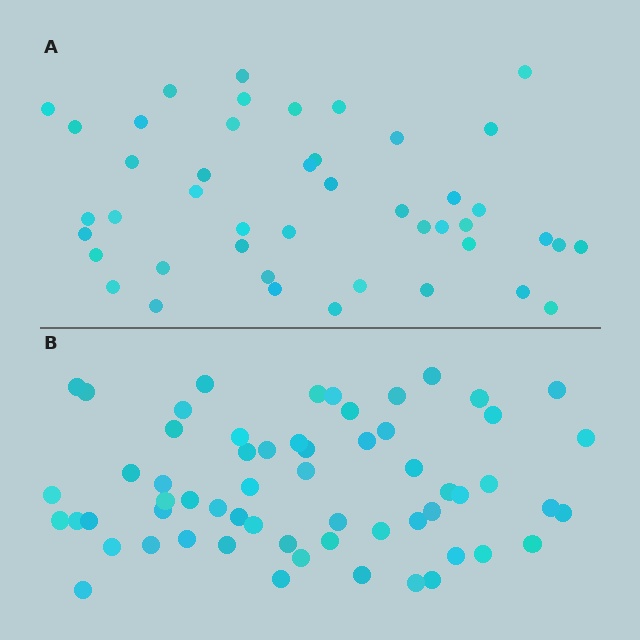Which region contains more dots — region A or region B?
Region B (the bottom region) has more dots.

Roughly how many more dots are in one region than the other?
Region B has approximately 15 more dots than region A.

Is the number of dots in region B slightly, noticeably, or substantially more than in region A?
Region B has noticeably more, but not dramatically so. The ratio is roughly 1.3 to 1.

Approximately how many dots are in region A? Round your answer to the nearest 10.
About 40 dots. (The exact count is 45, which rounds to 40.)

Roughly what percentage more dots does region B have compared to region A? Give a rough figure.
About 35% more.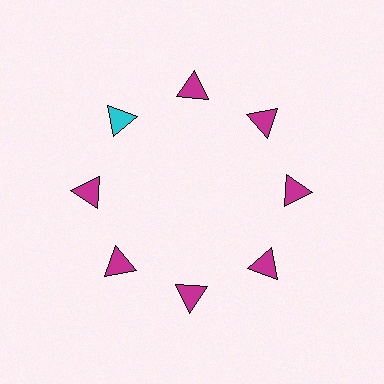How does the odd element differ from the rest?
It has a different color: cyan instead of magenta.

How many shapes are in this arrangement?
There are 8 shapes arranged in a ring pattern.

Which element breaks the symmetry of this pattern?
The cyan triangle at roughly the 10 o'clock position breaks the symmetry. All other shapes are magenta triangles.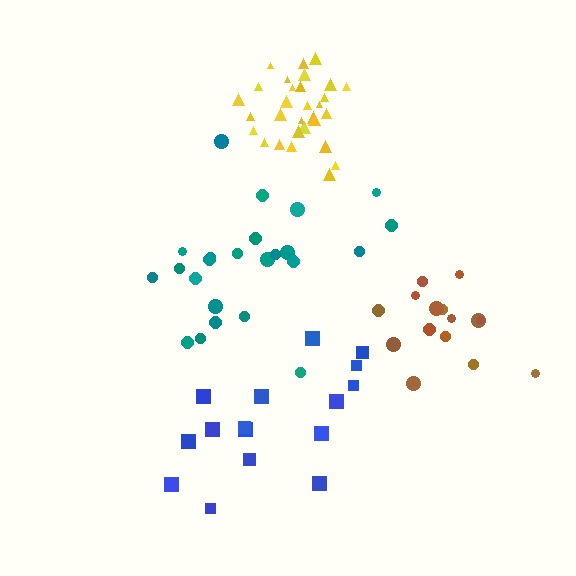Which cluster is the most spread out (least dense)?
Blue.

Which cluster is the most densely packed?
Yellow.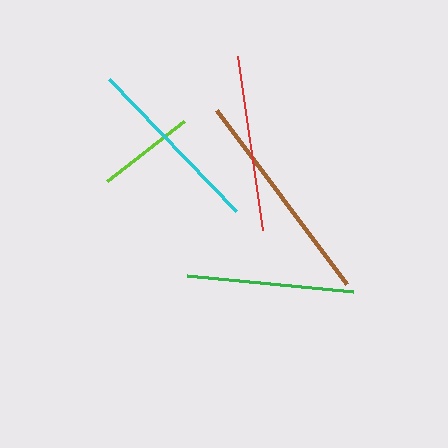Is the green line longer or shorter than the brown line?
The brown line is longer than the green line.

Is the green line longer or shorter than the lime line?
The green line is longer than the lime line.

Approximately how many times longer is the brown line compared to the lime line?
The brown line is approximately 2.2 times the length of the lime line.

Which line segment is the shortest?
The lime line is the shortest at approximately 98 pixels.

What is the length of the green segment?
The green segment is approximately 166 pixels long.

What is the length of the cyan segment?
The cyan segment is approximately 183 pixels long.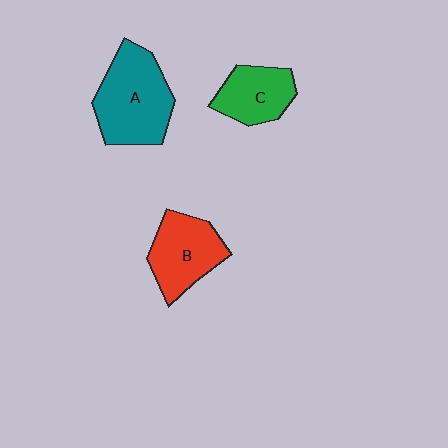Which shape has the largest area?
Shape A (teal).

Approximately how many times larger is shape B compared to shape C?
Approximately 1.2 times.